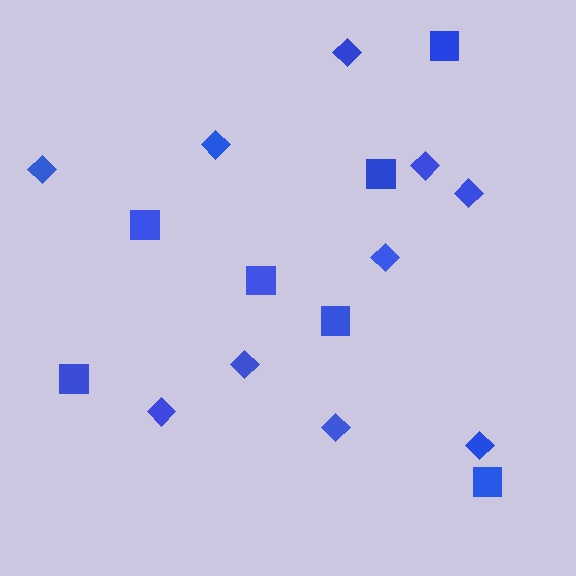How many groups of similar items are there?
There are 2 groups: one group of diamonds (10) and one group of squares (7).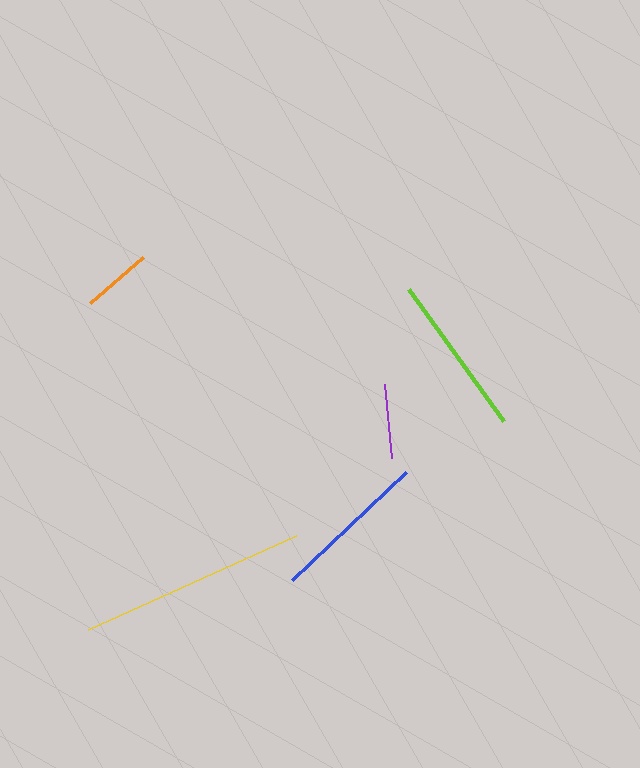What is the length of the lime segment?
The lime segment is approximately 163 pixels long.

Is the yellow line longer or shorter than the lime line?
The yellow line is longer than the lime line.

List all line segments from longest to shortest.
From longest to shortest: yellow, lime, blue, purple, orange.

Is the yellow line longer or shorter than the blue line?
The yellow line is longer than the blue line.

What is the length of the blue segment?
The blue segment is approximately 157 pixels long.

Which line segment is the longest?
The yellow line is the longest at approximately 228 pixels.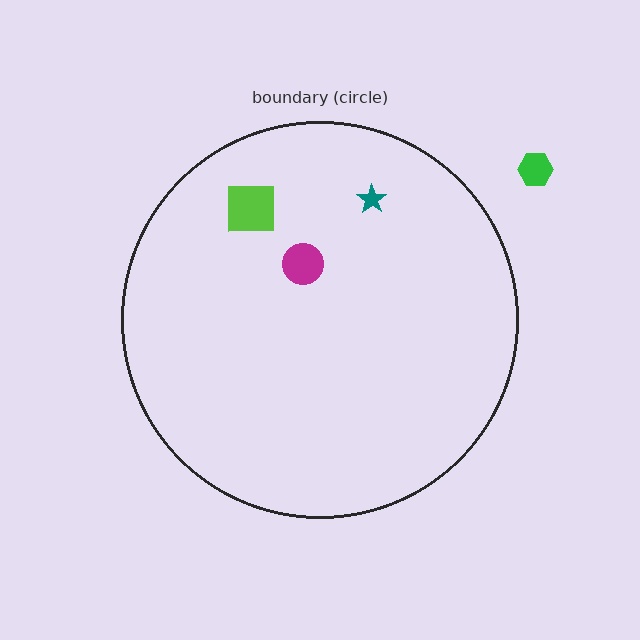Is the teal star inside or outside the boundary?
Inside.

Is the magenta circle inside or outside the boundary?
Inside.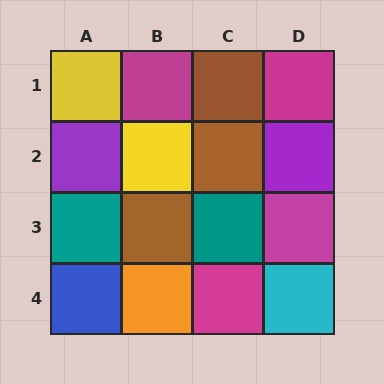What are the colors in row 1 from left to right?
Yellow, magenta, brown, magenta.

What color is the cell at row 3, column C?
Teal.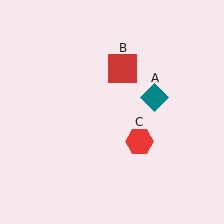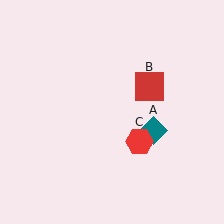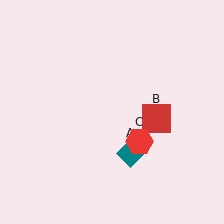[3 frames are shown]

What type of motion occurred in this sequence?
The teal diamond (object A), red square (object B) rotated clockwise around the center of the scene.